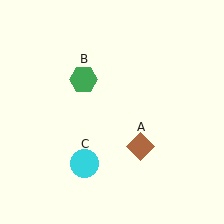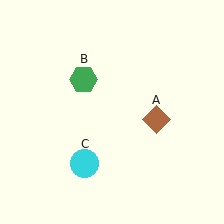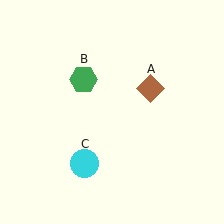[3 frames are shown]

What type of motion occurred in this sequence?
The brown diamond (object A) rotated counterclockwise around the center of the scene.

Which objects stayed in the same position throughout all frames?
Green hexagon (object B) and cyan circle (object C) remained stationary.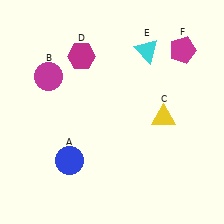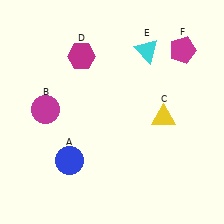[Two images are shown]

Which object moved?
The magenta circle (B) moved down.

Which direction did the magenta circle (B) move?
The magenta circle (B) moved down.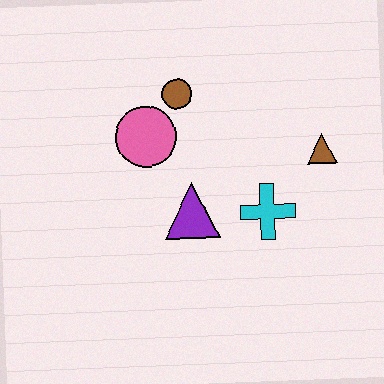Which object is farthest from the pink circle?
The brown triangle is farthest from the pink circle.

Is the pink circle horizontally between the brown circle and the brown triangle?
No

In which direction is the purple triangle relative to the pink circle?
The purple triangle is below the pink circle.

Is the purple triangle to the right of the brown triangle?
No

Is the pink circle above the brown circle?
No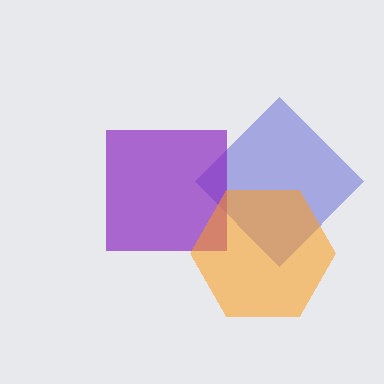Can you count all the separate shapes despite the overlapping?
Yes, there are 3 separate shapes.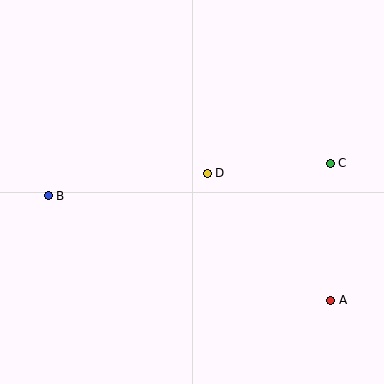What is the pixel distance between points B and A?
The distance between B and A is 301 pixels.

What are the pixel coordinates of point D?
Point D is at (207, 173).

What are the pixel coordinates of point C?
Point C is at (330, 163).